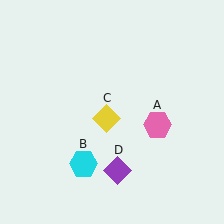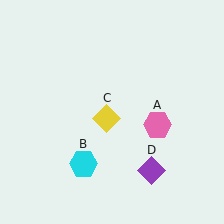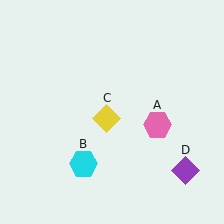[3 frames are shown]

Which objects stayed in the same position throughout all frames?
Pink hexagon (object A) and cyan hexagon (object B) and yellow diamond (object C) remained stationary.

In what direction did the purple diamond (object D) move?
The purple diamond (object D) moved right.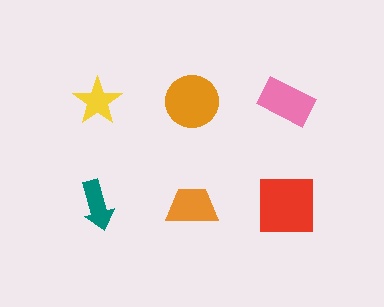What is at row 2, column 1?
A teal arrow.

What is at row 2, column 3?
A red square.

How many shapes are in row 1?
3 shapes.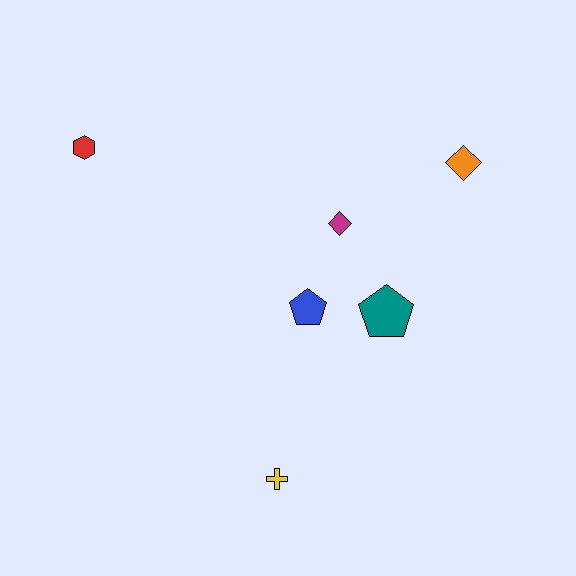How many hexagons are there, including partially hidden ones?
There is 1 hexagon.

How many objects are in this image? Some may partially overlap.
There are 6 objects.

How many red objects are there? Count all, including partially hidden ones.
There is 1 red object.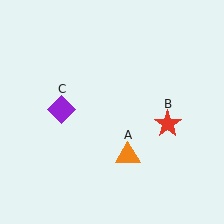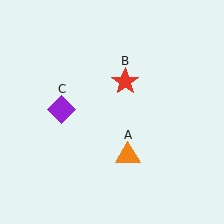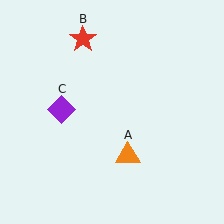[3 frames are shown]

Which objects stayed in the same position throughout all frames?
Orange triangle (object A) and purple diamond (object C) remained stationary.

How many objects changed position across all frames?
1 object changed position: red star (object B).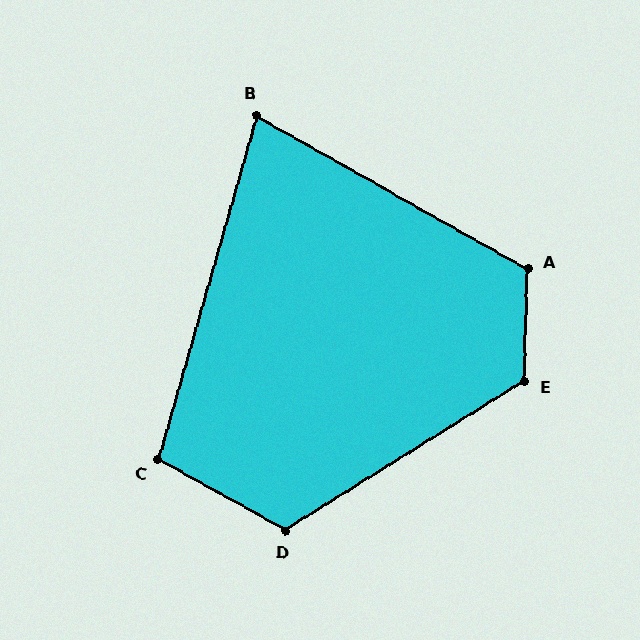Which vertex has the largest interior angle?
E, at approximately 123 degrees.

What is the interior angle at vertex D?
Approximately 119 degrees (obtuse).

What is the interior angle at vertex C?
Approximately 103 degrees (obtuse).